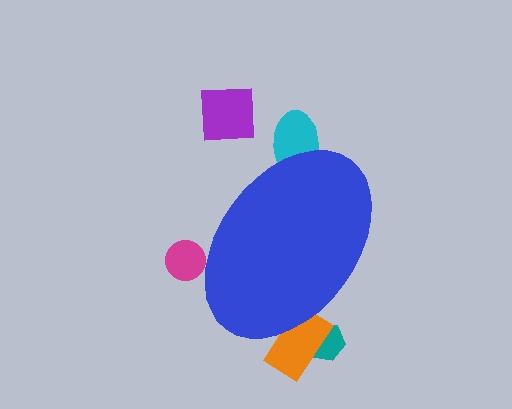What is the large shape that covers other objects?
A blue ellipse.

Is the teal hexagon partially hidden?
Yes, the teal hexagon is partially hidden behind the blue ellipse.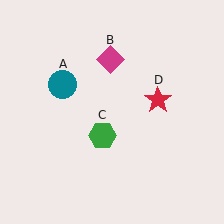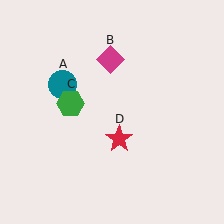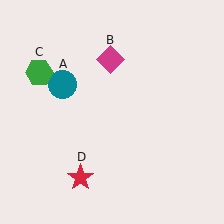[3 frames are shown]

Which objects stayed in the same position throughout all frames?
Teal circle (object A) and magenta diamond (object B) remained stationary.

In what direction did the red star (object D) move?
The red star (object D) moved down and to the left.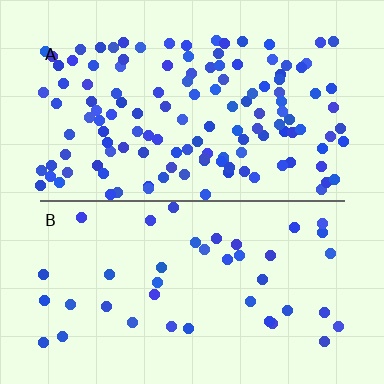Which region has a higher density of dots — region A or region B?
A (the top).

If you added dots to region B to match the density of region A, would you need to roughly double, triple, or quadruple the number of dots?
Approximately triple.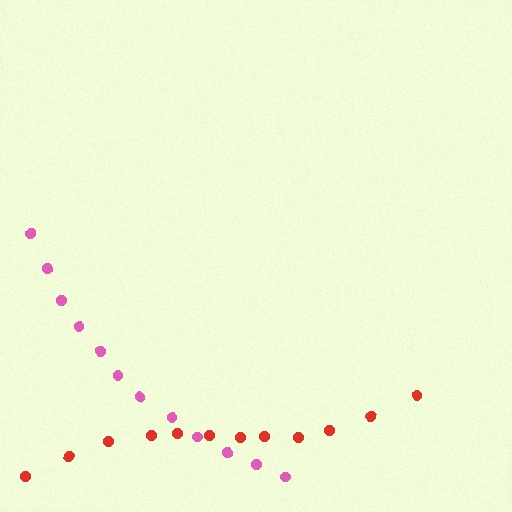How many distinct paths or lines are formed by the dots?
There are 2 distinct paths.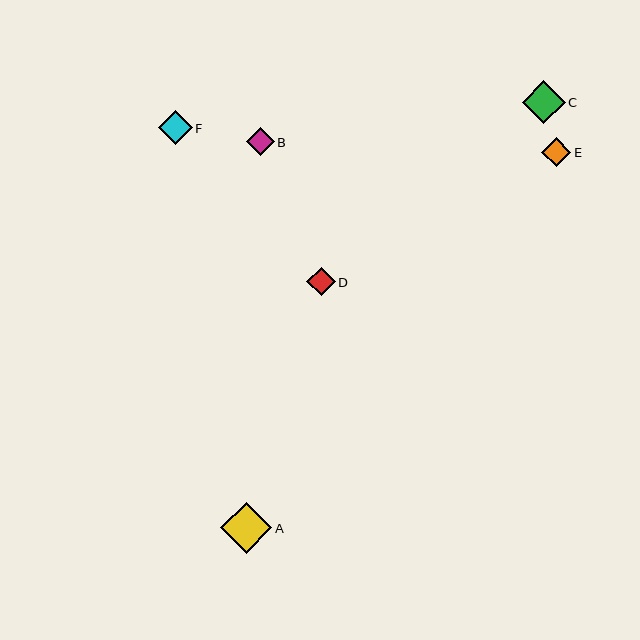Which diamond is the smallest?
Diamond B is the smallest with a size of approximately 28 pixels.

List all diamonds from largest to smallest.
From largest to smallest: A, C, F, E, D, B.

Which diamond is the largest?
Diamond A is the largest with a size of approximately 51 pixels.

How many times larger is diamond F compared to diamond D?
Diamond F is approximately 1.2 times the size of diamond D.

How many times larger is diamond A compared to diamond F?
Diamond A is approximately 1.5 times the size of diamond F.